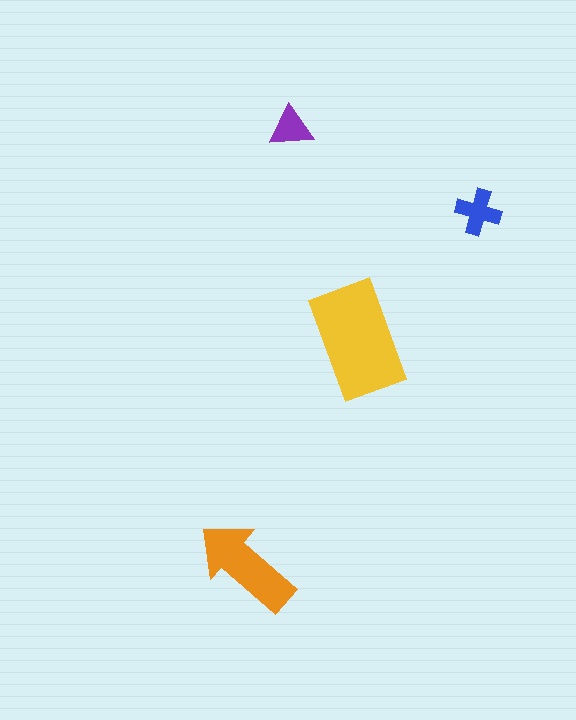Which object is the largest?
The yellow rectangle.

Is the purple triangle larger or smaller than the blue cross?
Smaller.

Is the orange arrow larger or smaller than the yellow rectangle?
Smaller.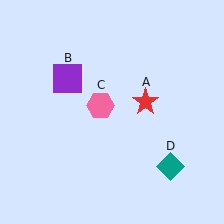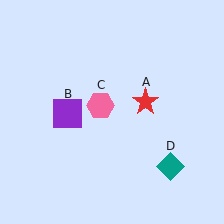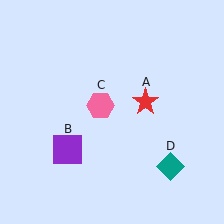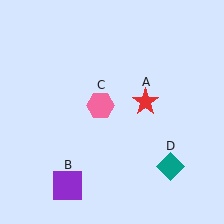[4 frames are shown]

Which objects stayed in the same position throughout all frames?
Red star (object A) and pink hexagon (object C) and teal diamond (object D) remained stationary.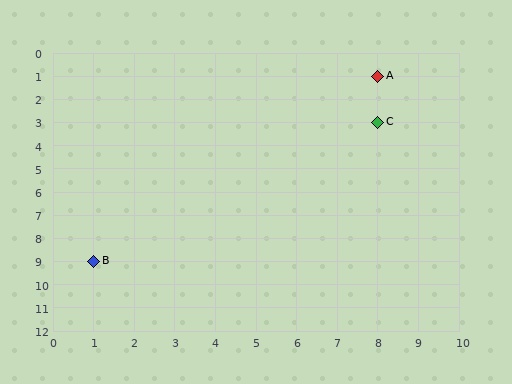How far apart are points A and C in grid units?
Points A and C are 2 rows apart.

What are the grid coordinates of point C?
Point C is at grid coordinates (8, 3).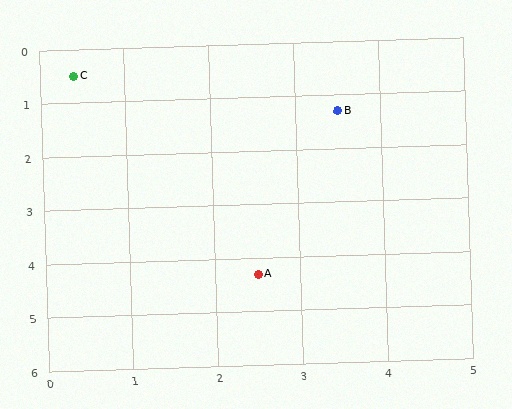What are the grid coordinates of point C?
Point C is at approximately (0.4, 0.5).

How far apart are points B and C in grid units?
Points B and C are about 3.2 grid units apart.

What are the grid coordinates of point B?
Point B is at approximately (3.5, 1.3).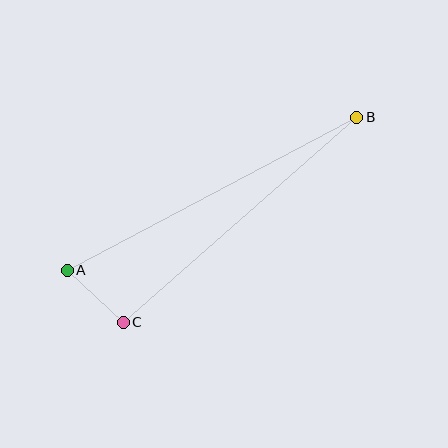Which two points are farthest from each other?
Points A and B are farthest from each other.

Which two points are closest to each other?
Points A and C are closest to each other.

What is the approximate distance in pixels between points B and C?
The distance between B and C is approximately 310 pixels.